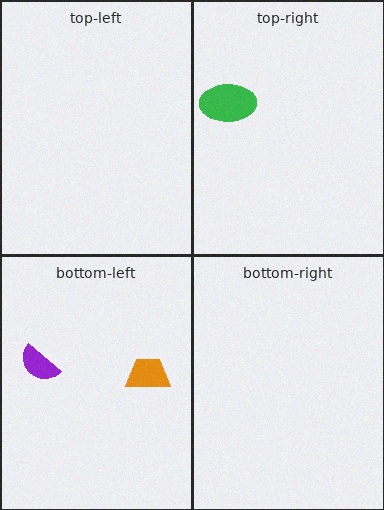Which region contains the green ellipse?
The top-right region.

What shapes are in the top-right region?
The green ellipse.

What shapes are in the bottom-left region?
The purple semicircle, the orange trapezoid.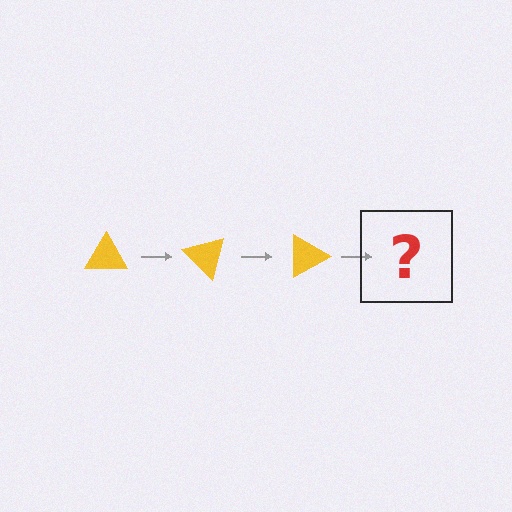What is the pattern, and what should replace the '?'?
The pattern is that the triangle rotates 45 degrees each step. The '?' should be a yellow triangle rotated 135 degrees.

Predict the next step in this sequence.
The next step is a yellow triangle rotated 135 degrees.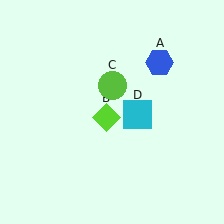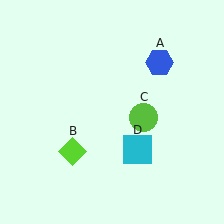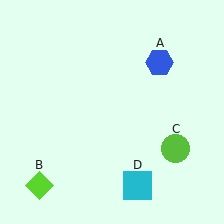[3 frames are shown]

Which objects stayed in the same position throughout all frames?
Blue hexagon (object A) remained stationary.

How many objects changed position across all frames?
3 objects changed position: lime diamond (object B), lime circle (object C), cyan square (object D).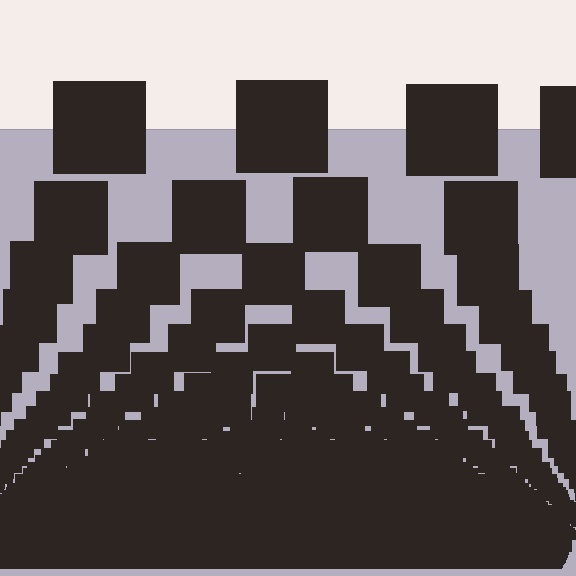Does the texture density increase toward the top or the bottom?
Density increases toward the bottom.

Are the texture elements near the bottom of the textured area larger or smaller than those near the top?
Smaller. The gradient is inverted — elements near the bottom are smaller and denser.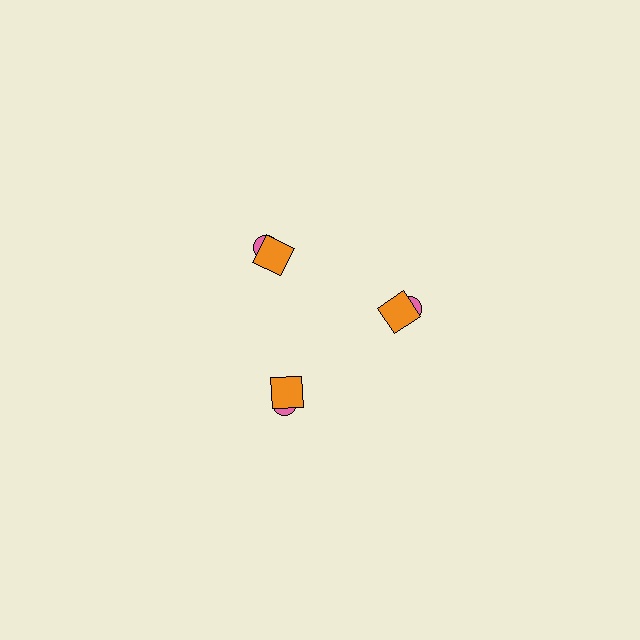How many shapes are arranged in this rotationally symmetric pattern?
There are 6 shapes, arranged in 3 groups of 2.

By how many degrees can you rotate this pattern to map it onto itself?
The pattern maps onto itself every 120 degrees of rotation.